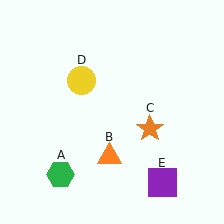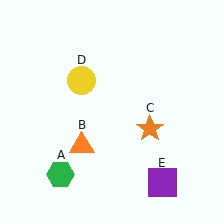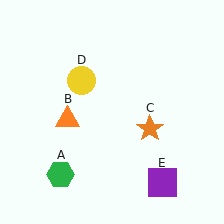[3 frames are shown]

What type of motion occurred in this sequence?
The orange triangle (object B) rotated clockwise around the center of the scene.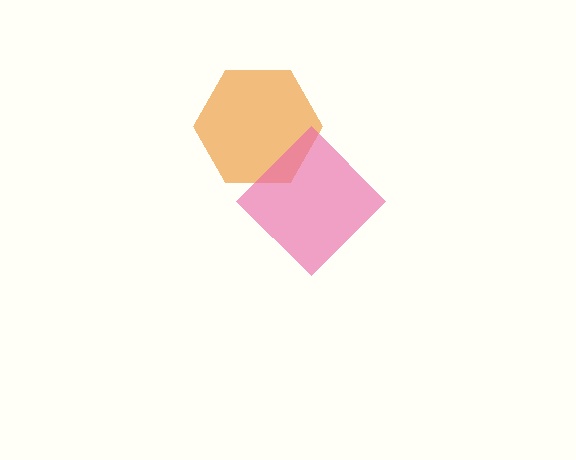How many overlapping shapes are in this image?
There are 2 overlapping shapes in the image.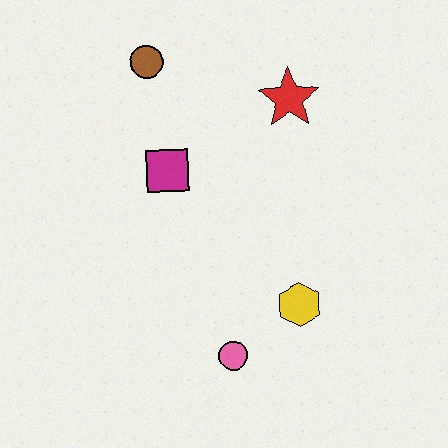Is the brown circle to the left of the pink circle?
Yes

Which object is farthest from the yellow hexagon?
The brown circle is farthest from the yellow hexagon.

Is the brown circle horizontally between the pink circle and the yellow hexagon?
No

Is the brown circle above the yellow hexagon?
Yes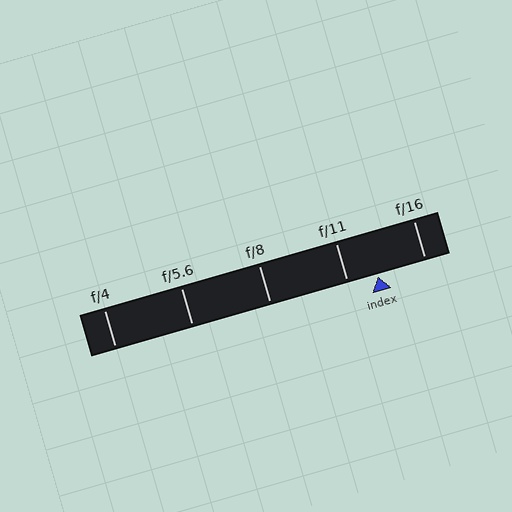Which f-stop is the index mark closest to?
The index mark is closest to f/11.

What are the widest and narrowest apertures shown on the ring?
The widest aperture shown is f/4 and the narrowest is f/16.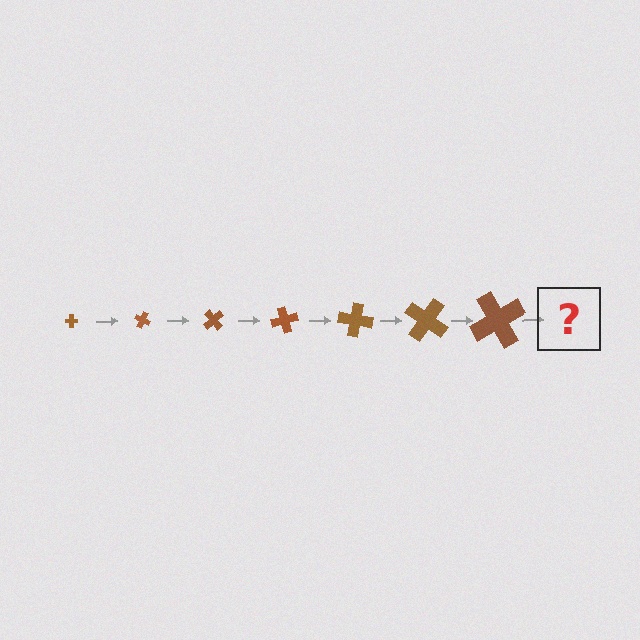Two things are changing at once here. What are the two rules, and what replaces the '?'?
The two rules are that the cross grows larger each step and it rotates 25 degrees each step. The '?' should be a cross, larger than the previous one and rotated 175 degrees from the start.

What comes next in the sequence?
The next element should be a cross, larger than the previous one and rotated 175 degrees from the start.